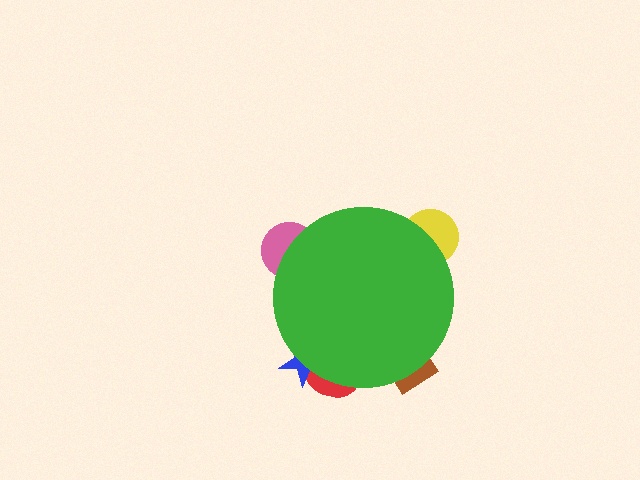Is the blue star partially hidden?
Yes, the blue star is partially hidden behind the green circle.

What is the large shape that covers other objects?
A green circle.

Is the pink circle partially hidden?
Yes, the pink circle is partially hidden behind the green circle.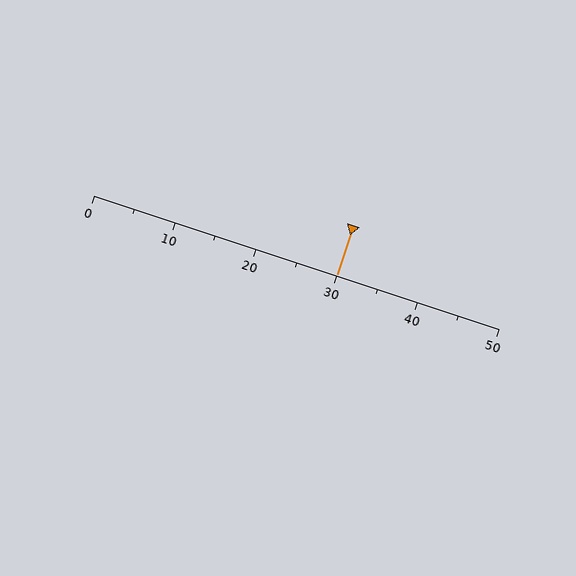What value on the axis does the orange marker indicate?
The marker indicates approximately 30.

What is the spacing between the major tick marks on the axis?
The major ticks are spaced 10 apart.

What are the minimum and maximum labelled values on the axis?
The axis runs from 0 to 50.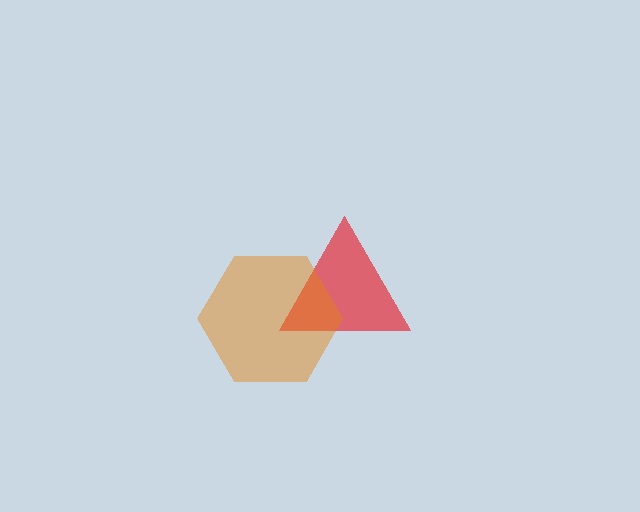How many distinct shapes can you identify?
There are 2 distinct shapes: a red triangle, an orange hexagon.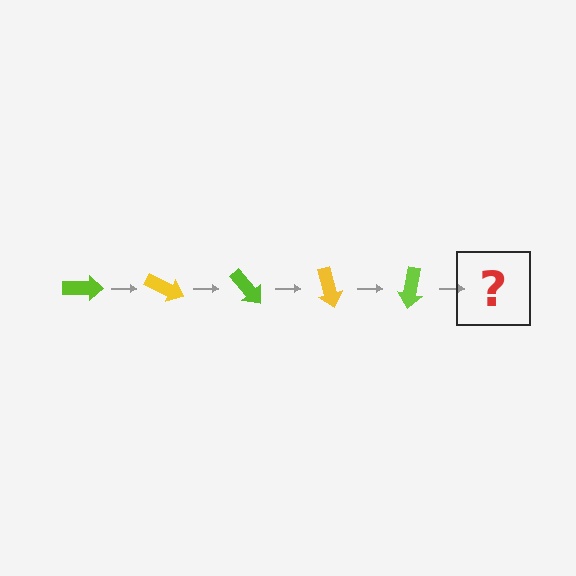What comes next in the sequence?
The next element should be a yellow arrow, rotated 125 degrees from the start.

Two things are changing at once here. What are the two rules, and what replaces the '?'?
The two rules are that it rotates 25 degrees each step and the color cycles through lime and yellow. The '?' should be a yellow arrow, rotated 125 degrees from the start.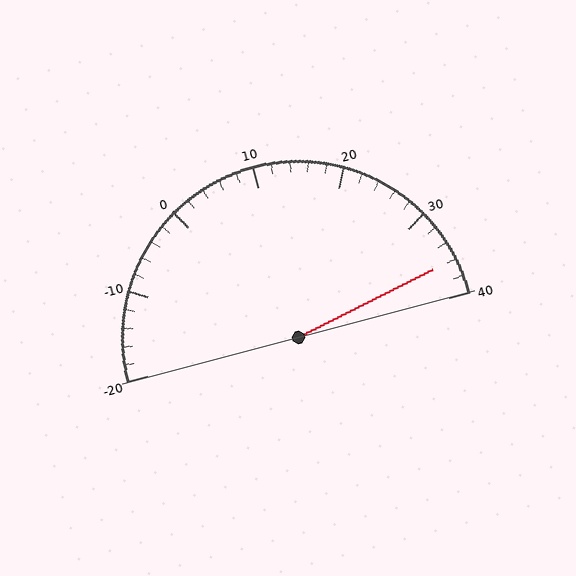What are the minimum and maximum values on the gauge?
The gauge ranges from -20 to 40.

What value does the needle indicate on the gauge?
The needle indicates approximately 36.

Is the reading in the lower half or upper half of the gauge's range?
The reading is in the upper half of the range (-20 to 40).